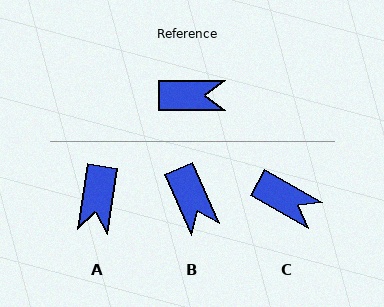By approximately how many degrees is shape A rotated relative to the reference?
Approximately 99 degrees clockwise.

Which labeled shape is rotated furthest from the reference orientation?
A, about 99 degrees away.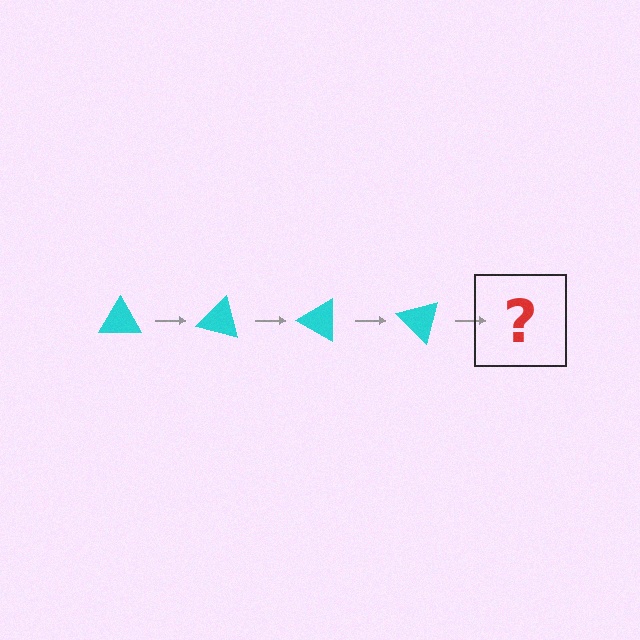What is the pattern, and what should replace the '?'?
The pattern is that the triangle rotates 15 degrees each step. The '?' should be a cyan triangle rotated 60 degrees.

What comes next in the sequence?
The next element should be a cyan triangle rotated 60 degrees.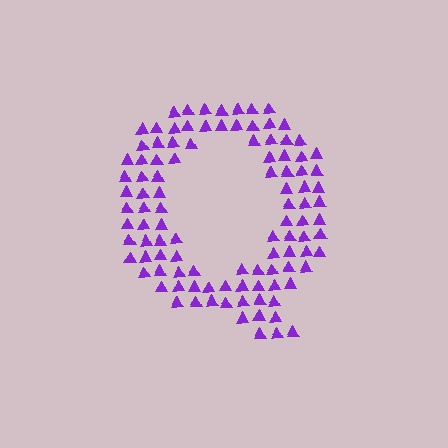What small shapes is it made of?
It is made of small triangles.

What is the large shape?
The large shape is the letter Q.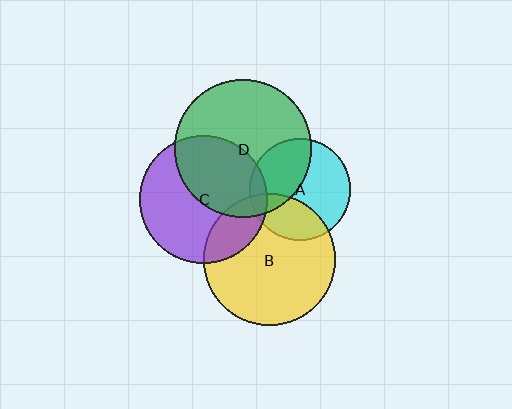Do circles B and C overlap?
Yes.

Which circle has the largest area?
Circle D (green).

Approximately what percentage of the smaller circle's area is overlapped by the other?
Approximately 20%.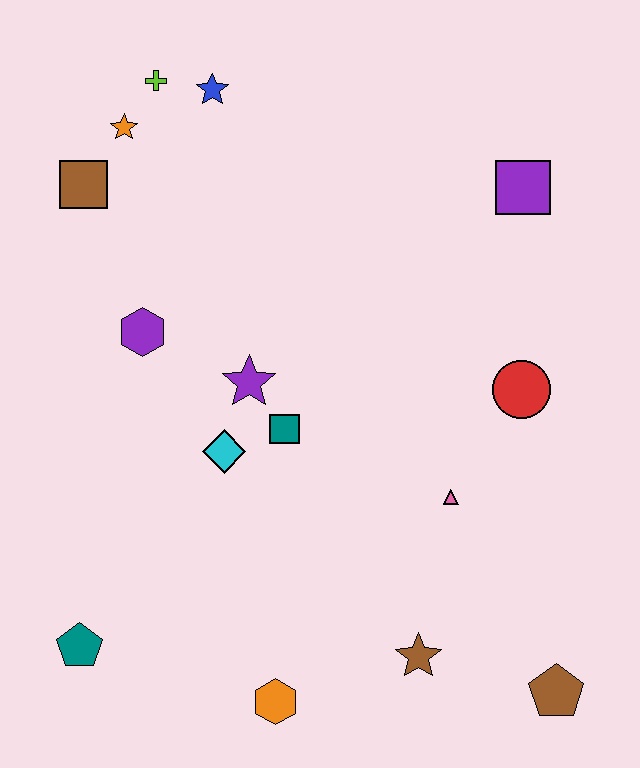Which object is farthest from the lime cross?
The brown pentagon is farthest from the lime cross.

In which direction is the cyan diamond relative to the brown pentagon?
The cyan diamond is to the left of the brown pentagon.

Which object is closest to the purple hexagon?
The purple star is closest to the purple hexagon.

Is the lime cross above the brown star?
Yes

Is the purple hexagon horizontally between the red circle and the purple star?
No